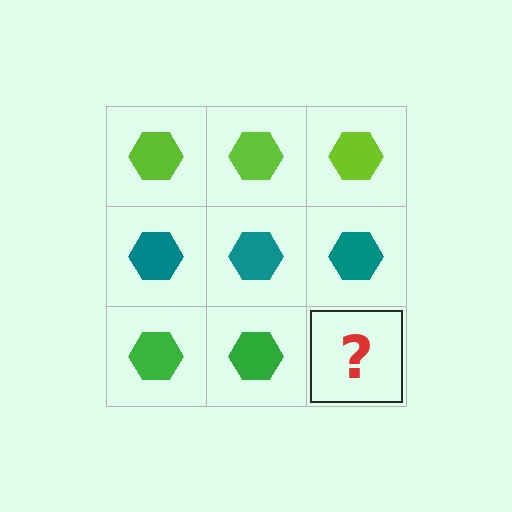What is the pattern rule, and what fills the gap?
The rule is that each row has a consistent color. The gap should be filled with a green hexagon.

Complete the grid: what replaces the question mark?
The question mark should be replaced with a green hexagon.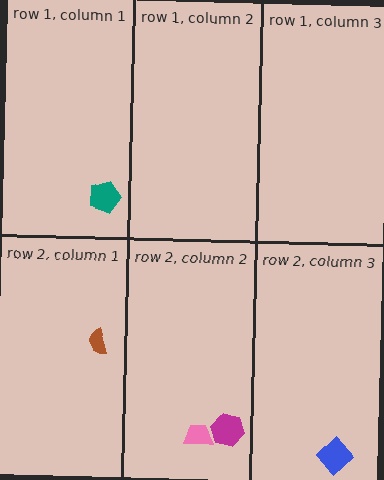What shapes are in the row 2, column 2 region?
The pink trapezoid, the magenta hexagon.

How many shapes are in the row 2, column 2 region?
2.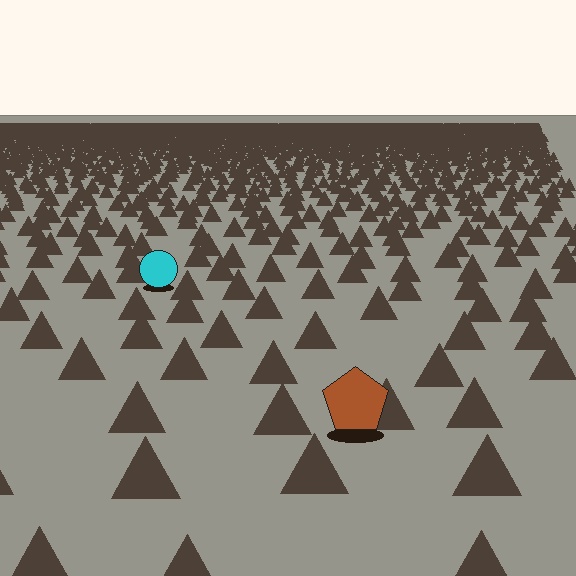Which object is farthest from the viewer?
The cyan circle is farthest from the viewer. It appears smaller and the ground texture around it is denser.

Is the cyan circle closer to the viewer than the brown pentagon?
No. The brown pentagon is closer — you can tell from the texture gradient: the ground texture is coarser near it.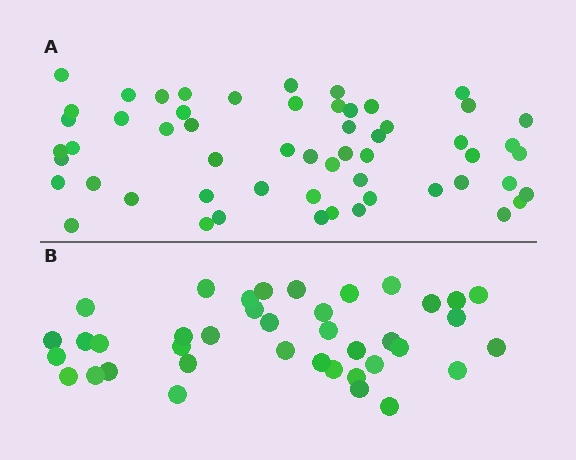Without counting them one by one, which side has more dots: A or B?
Region A (the top region) has more dots.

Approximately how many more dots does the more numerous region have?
Region A has approximately 15 more dots than region B.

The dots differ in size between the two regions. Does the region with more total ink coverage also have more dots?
No. Region B has more total ink coverage because its dots are larger, but region A actually contains more individual dots. Total area can be misleading — the number of items is what matters here.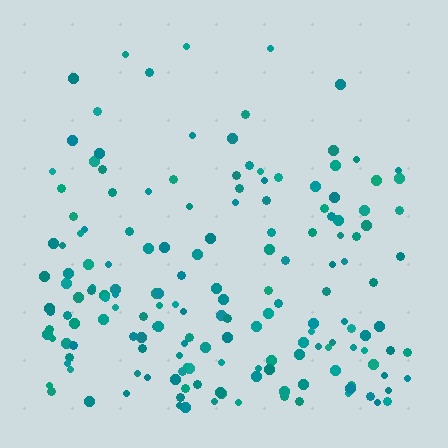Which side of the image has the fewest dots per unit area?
The top.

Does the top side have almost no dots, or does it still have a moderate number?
Still a moderate number, just noticeably fewer than the bottom.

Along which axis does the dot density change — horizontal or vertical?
Vertical.